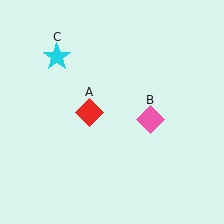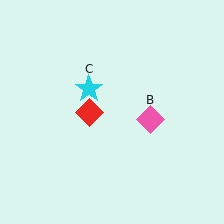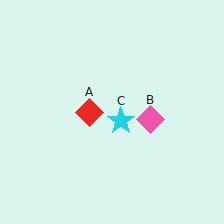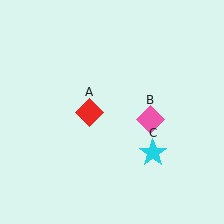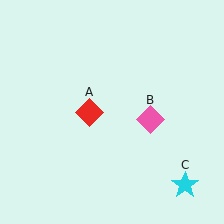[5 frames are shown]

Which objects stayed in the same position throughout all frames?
Red diamond (object A) and pink diamond (object B) remained stationary.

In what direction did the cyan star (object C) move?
The cyan star (object C) moved down and to the right.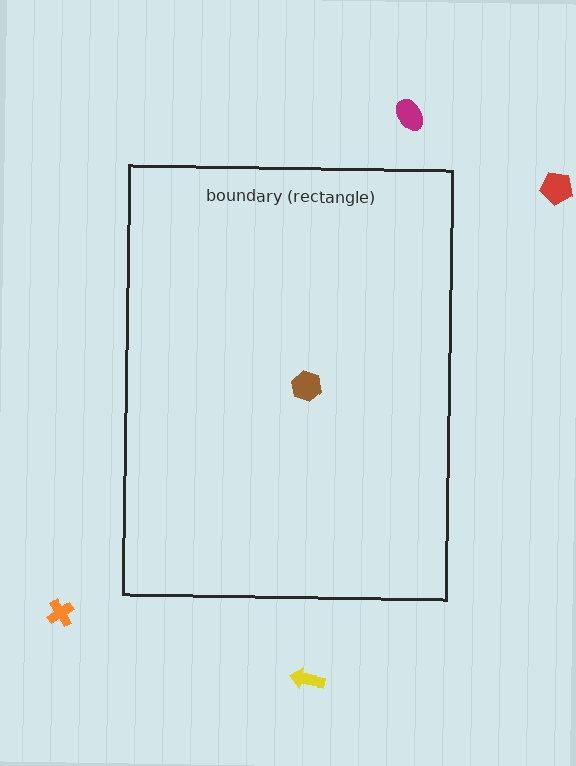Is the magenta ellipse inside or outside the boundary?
Outside.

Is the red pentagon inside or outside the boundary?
Outside.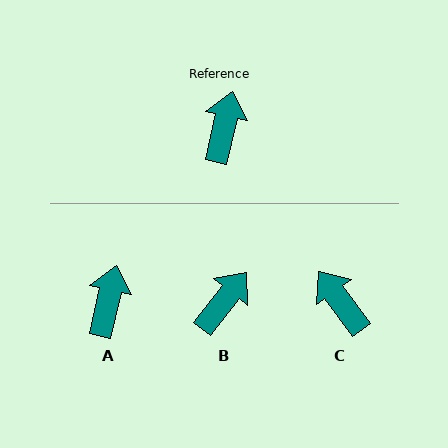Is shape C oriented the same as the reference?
No, it is off by about 49 degrees.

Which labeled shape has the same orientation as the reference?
A.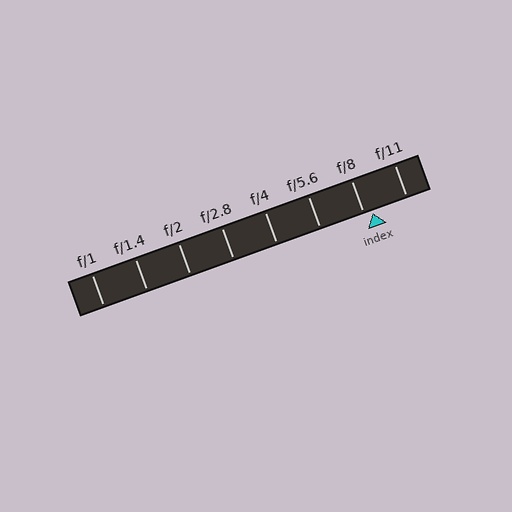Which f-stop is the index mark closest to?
The index mark is closest to f/8.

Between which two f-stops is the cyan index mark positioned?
The index mark is between f/8 and f/11.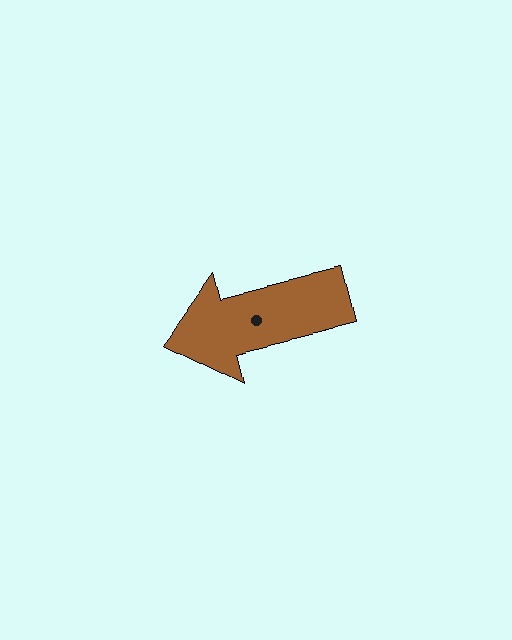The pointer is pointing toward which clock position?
Roughly 9 o'clock.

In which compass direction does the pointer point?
West.